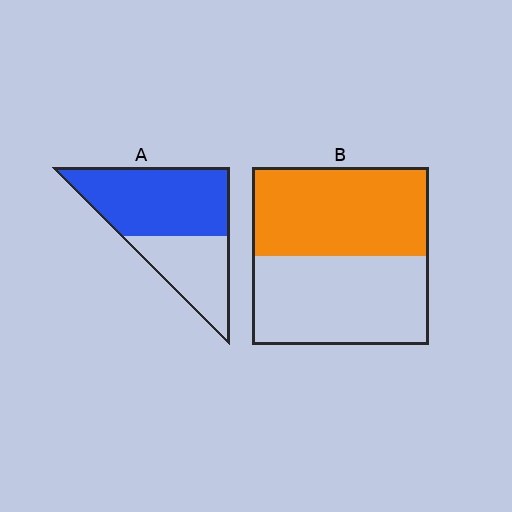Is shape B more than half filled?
Roughly half.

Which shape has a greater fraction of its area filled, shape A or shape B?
Shape A.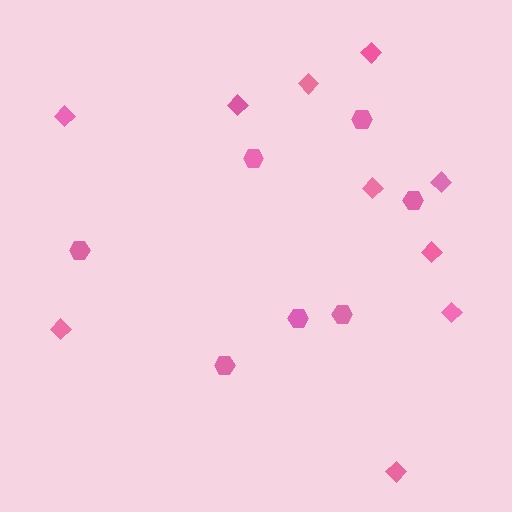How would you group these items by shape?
There are 2 groups: one group of hexagons (7) and one group of diamonds (10).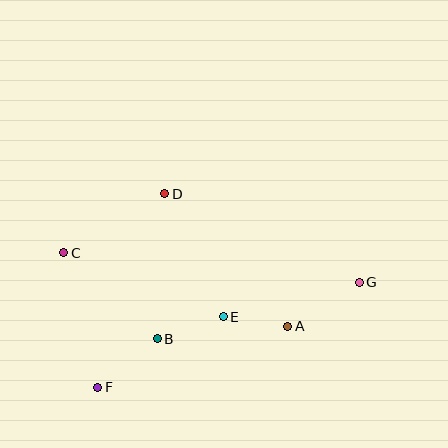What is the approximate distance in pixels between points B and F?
The distance between B and F is approximately 77 pixels.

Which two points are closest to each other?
Points A and E are closest to each other.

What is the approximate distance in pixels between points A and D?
The distance between A and D is approximately 181 pixels.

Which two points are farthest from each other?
Points C and G are farthest from each other.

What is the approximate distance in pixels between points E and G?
The distance between E and G is approximately 140 pixels.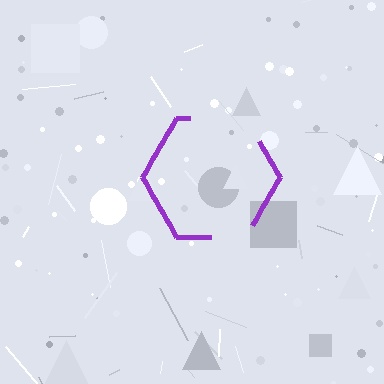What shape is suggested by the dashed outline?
The dashed outline suggests a hexagon.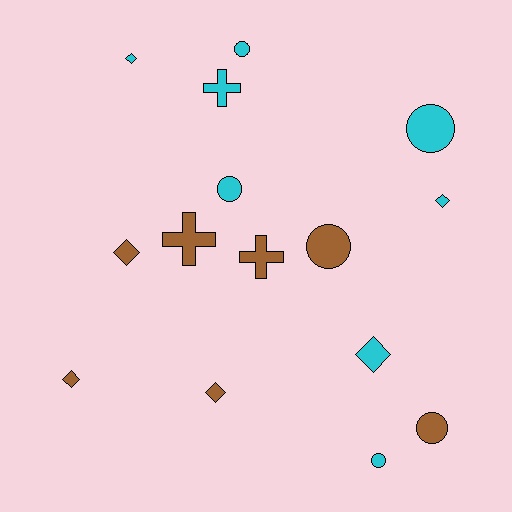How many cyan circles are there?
There are 4 cyan circles.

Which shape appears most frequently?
Circle, with 6 objects.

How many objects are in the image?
There are 15 objects.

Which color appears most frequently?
Cyan, with 8 objects.